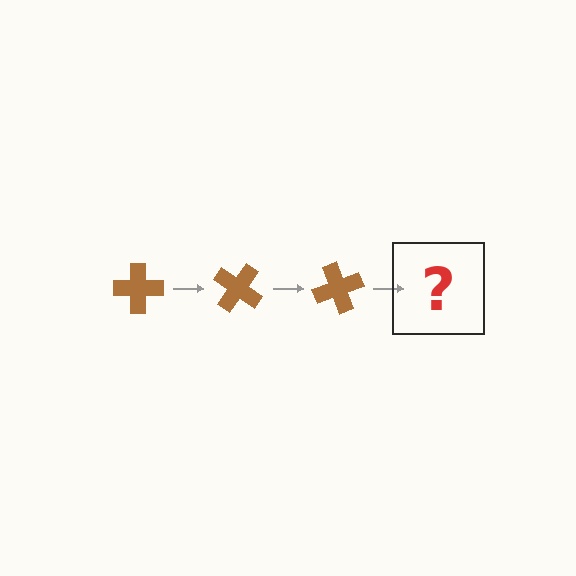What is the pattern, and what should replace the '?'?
The pattern is that the cross rotates 35 degrees each step. The '?' should be a brown cross rotated 105 degrees.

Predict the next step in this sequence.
The next step is a brown cross rotated 105 degrees.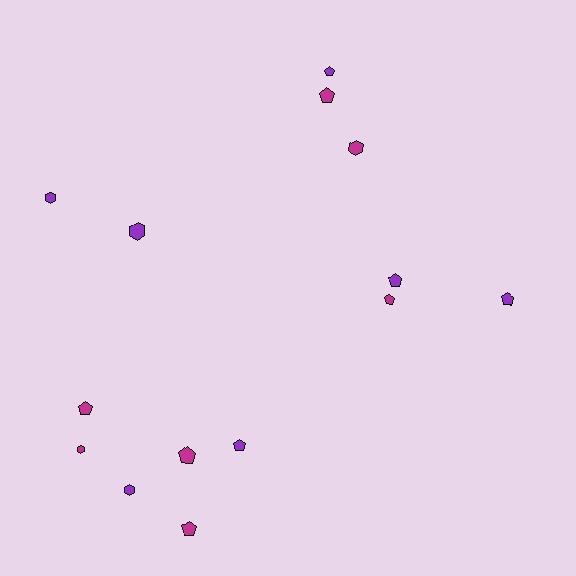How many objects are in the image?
There are 14 objects.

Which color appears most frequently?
Magenta, with 7 objects.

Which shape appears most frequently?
Pentagon, with 9 objects.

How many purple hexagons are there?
There are 3 purple hexagons.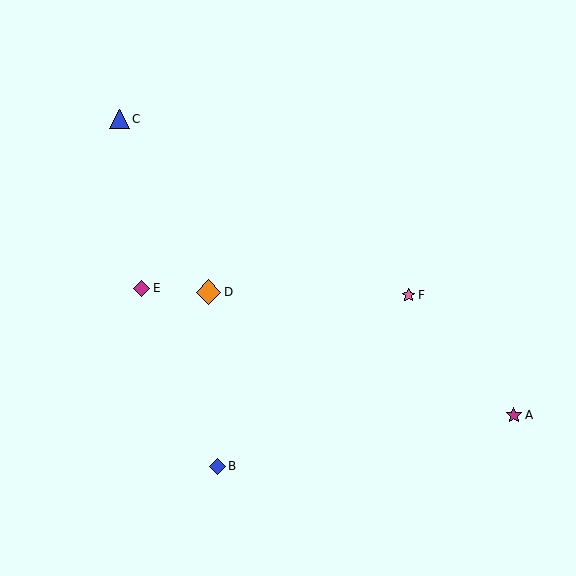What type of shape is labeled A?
Shape A is a magenta star.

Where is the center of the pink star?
The center of the pink star is at (409, 295).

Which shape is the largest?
The orange diamond (labeled D) is the largest.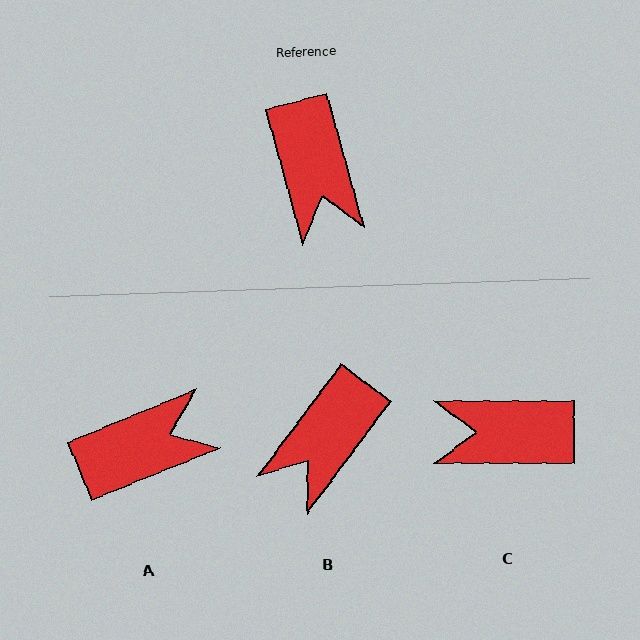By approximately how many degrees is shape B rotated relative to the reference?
Approximately 52 degrees clockwise.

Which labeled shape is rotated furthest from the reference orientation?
C, about 105 degrees away.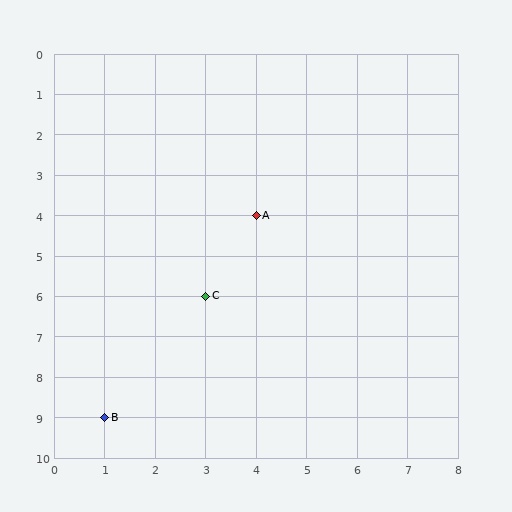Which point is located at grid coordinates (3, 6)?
Point C is at (3, 6).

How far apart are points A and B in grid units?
Points A and B are 3 columns and 5 rows apart (about 5.8 grid units diagonally).